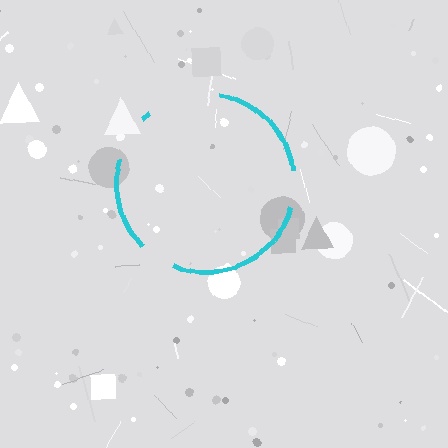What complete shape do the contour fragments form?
The contour fragments form a circle.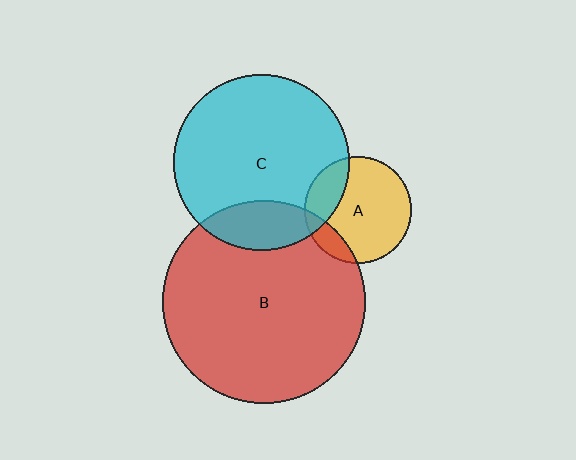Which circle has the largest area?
Circle B (red).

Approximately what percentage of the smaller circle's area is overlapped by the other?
Approximately 20%.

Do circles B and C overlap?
Yes.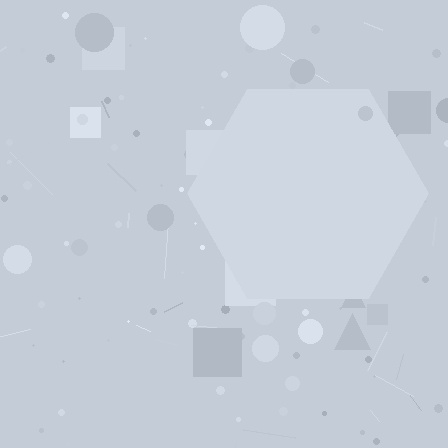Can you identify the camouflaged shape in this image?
The camouflaged shape is a hexagon.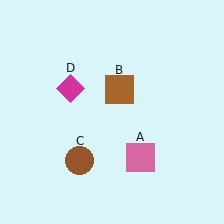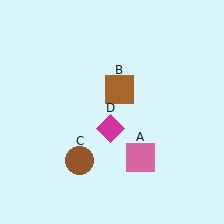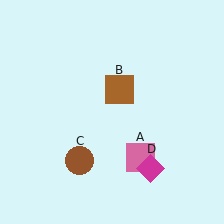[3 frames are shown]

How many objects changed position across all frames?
1 object changed position: magenta diamond (object D).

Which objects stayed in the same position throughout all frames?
Pink square (object A) and brown square (object B) and brown circle (object C) remained stationary.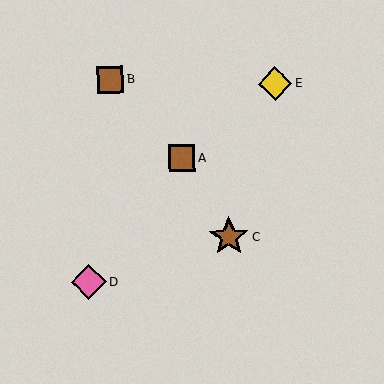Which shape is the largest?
The brown star (labeled C) is the largest.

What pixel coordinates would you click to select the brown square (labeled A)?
Click at (182, 158) to select the brown square A.